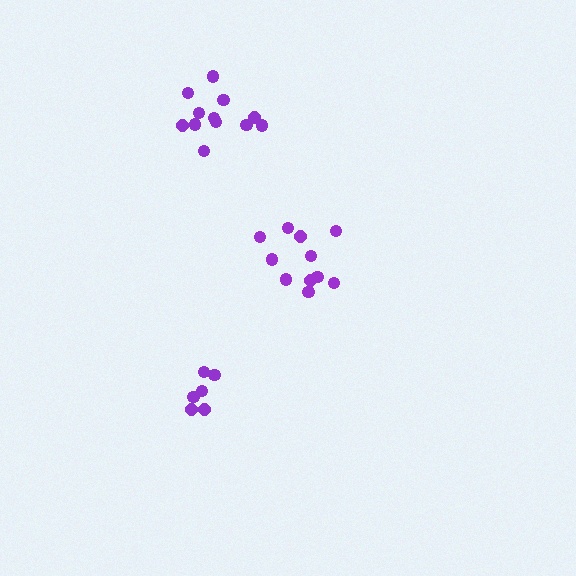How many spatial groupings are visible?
There are 3 spatial groupings.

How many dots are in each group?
Group 1: 11 dots, Group 2: 12 dots, Group 3: 6 dots (29 total).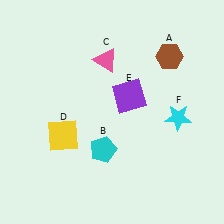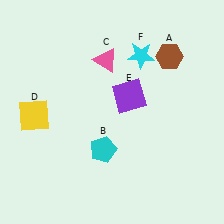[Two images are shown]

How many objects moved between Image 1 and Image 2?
2 objects moved between the two images.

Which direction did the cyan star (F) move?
The cyan star (F) moved up.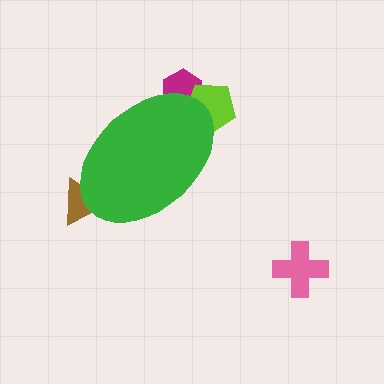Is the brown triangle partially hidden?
Yes, the brown triangle is partially hidden behind the green ellipse.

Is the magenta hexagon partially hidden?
Yes, the magenta hexagon is partially hidden behind the green ellipse.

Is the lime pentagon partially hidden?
Yes, the lime pentagon is partially hidden behind the green ellipse.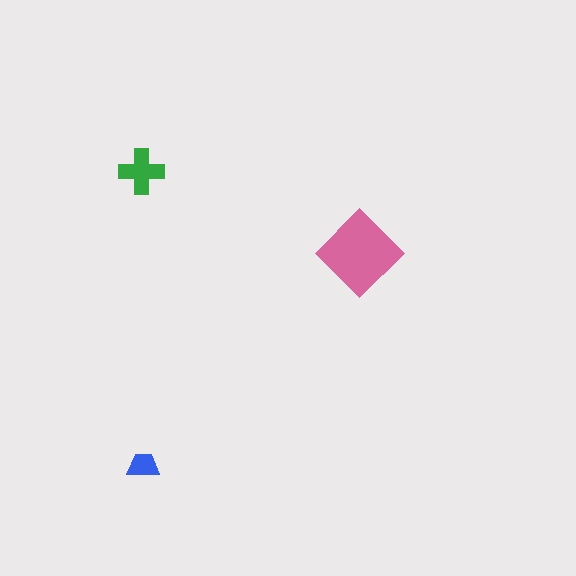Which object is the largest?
The pink diamond.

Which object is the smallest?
The blue trapezoid.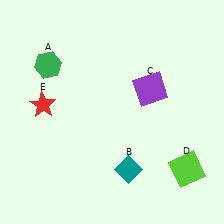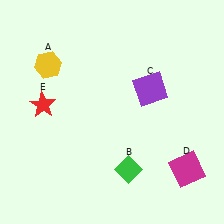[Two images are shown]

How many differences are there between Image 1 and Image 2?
There are 3 differences between the two images.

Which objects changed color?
A changed from green to yellow. B changed from teal to green. D changed from lime to magenta.